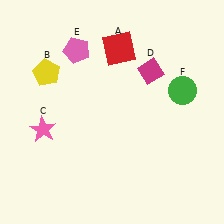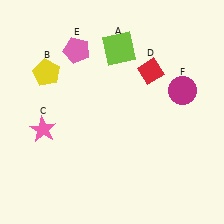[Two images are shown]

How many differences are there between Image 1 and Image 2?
There are 3 differences between the two images.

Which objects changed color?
A changed from red to lime. D changed from magenta to red. F changed from green to magenta.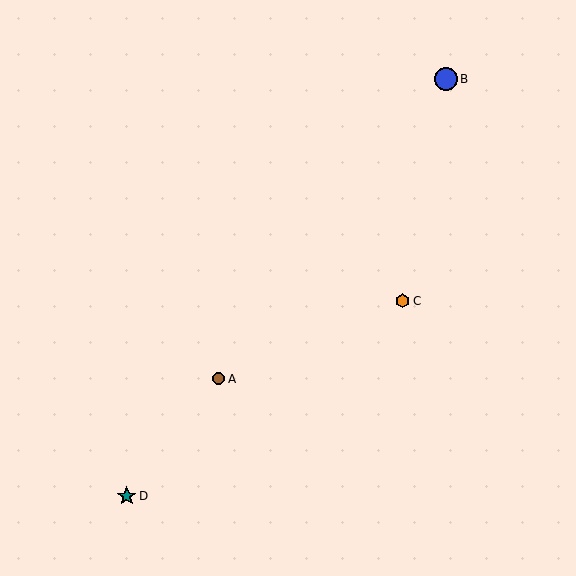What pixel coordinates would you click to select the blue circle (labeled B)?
Click at (446, 79) to select the blue circle B.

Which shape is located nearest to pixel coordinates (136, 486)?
The teal star (labeled D) at (127, 496) is nearest to that location.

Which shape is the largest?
The blue circle (labeled B) is the largest.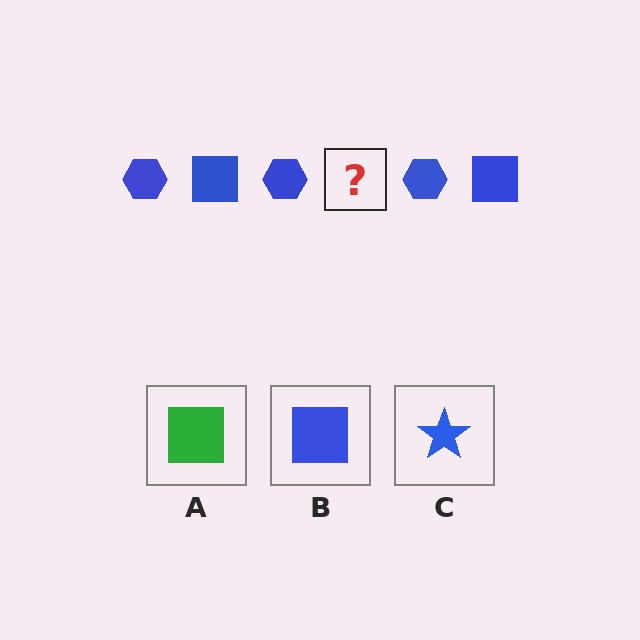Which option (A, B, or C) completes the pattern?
B.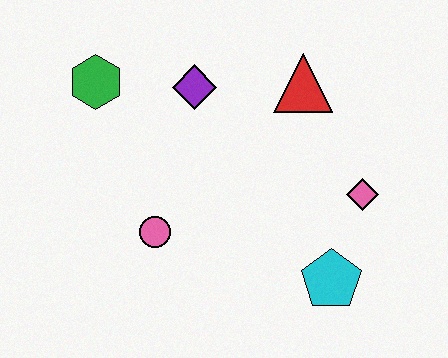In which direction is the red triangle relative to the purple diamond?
The red triangle is to the right of the purple diamond.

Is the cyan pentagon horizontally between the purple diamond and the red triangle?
No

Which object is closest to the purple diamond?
The green hexagon is closest to the purple diamond.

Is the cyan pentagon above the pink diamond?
No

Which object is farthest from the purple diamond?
The cyan pentagon is farthest from the purple diamond.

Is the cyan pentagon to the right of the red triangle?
Yes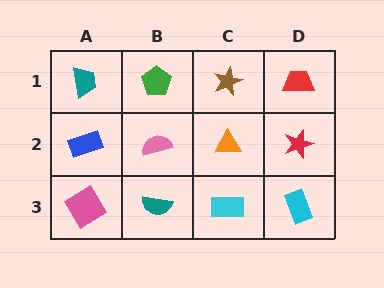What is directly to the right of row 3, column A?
A teal semicircle.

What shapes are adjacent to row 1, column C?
An orange triangle (row 2, column C), a green pentagon (row 1, column B), a red trapezoid (row 1, column D).